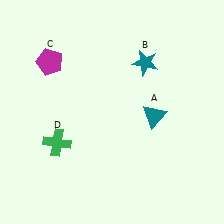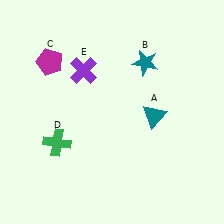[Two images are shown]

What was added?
A purple cross (E) was added in Image 2.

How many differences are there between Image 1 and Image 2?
There is 1 difference between the two images.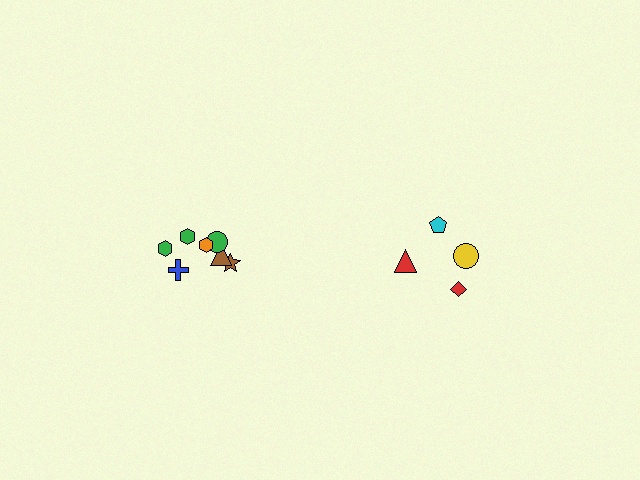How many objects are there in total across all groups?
There are 11 objects.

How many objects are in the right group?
There are 4 objects.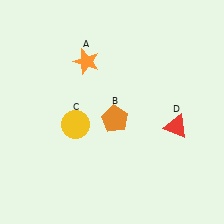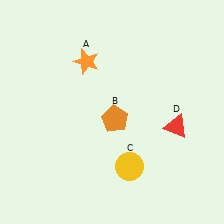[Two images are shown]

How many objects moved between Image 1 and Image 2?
1 object moved between the two images.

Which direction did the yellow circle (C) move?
The yellow circle (C) moved right.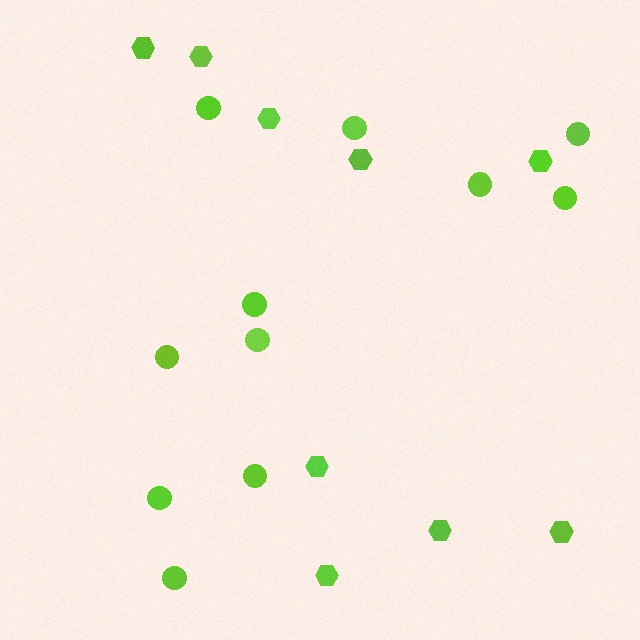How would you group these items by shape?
There are 2 groups: one group of hexagons (9) and one group of circles (11).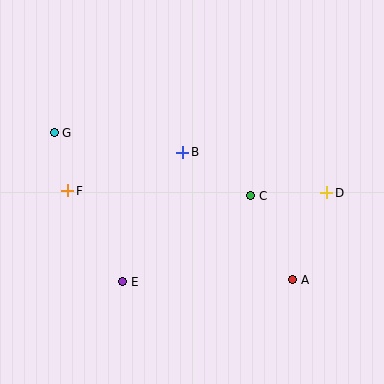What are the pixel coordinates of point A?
Point A is at (293, 280).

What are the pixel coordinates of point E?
Point E is at (123, 282).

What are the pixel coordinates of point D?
Point D is at (327, 193).